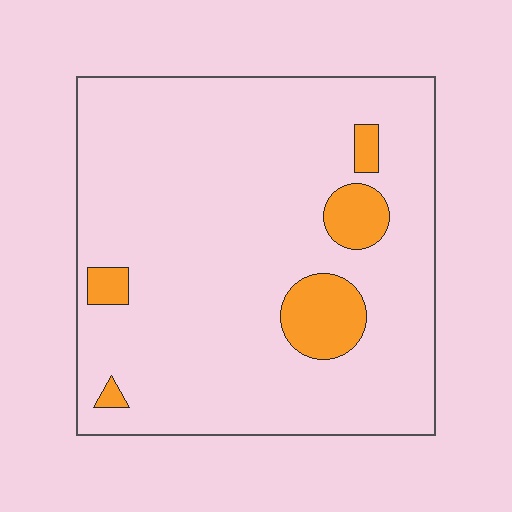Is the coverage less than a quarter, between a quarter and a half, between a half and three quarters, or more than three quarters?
Less than a quarter.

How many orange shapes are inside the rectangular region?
5.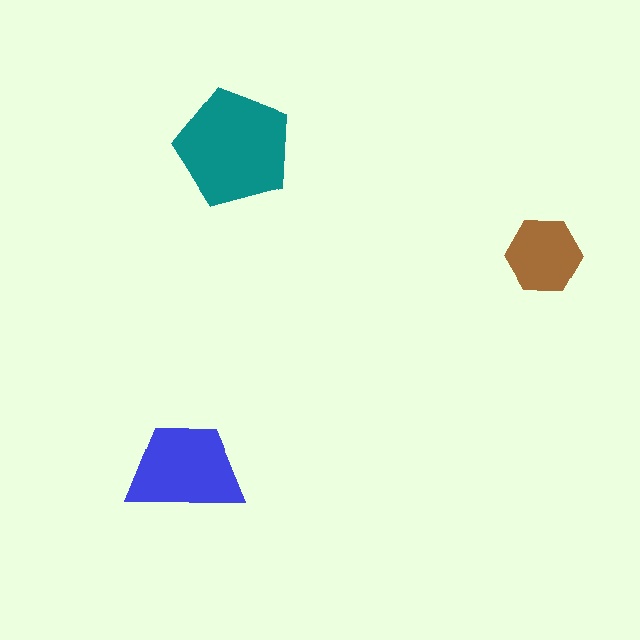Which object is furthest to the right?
The brown hexagon is rightmost.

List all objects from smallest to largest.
The brown hexagon, the blue trapezoid, the teal pentagon.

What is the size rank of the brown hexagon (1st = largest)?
3rd.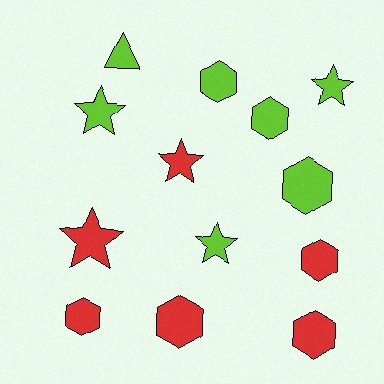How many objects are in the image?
There are 13 objects.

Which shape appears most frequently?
Hexagon, with 7 objects.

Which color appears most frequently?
Lime, with 7 objects.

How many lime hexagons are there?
There are 3 lime hexagons.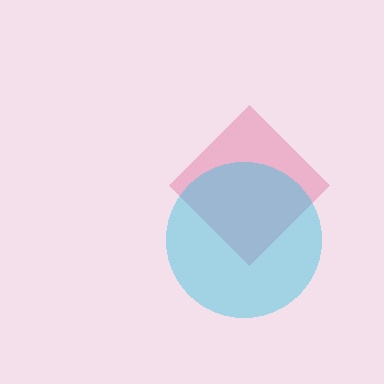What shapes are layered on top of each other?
The layered shapes are: a pink diamond, a cyan circle.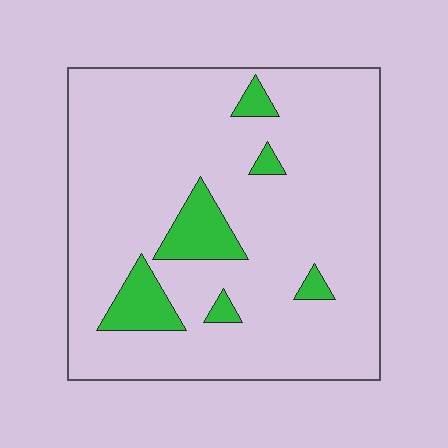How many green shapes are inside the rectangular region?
6.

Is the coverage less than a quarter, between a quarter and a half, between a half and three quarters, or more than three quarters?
Less than a quarter.